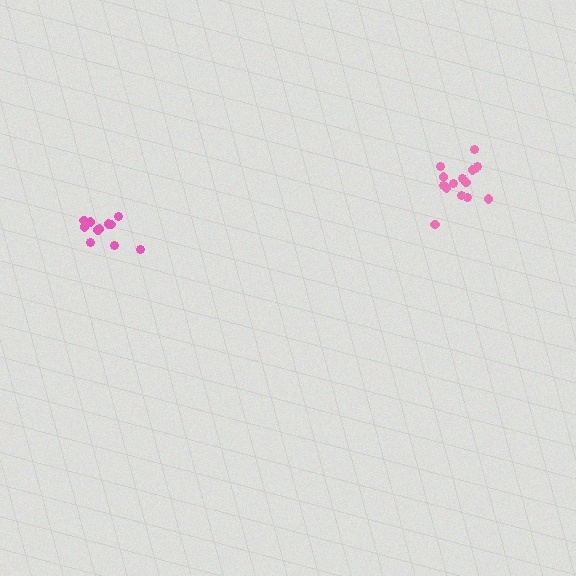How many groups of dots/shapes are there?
There are 2 groups.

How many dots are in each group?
Group 1: 15 dots, Group 2: 11 dots (26 total).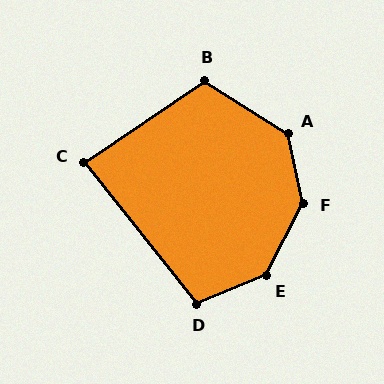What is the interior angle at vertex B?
Approximately 113 degrees (obtuse).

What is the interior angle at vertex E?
Approximately 139 degrees (obtuse).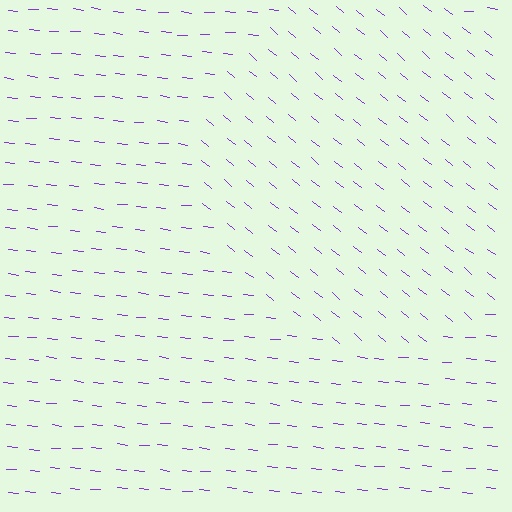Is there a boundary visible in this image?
Yes, there is a texture boundary formed by a change in line orientation.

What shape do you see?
I see a circle.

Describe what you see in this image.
The image is filled with small purple line segments. A circle region in the image has lines oriented differently from the surrounding lines, creating a visible texture boundary.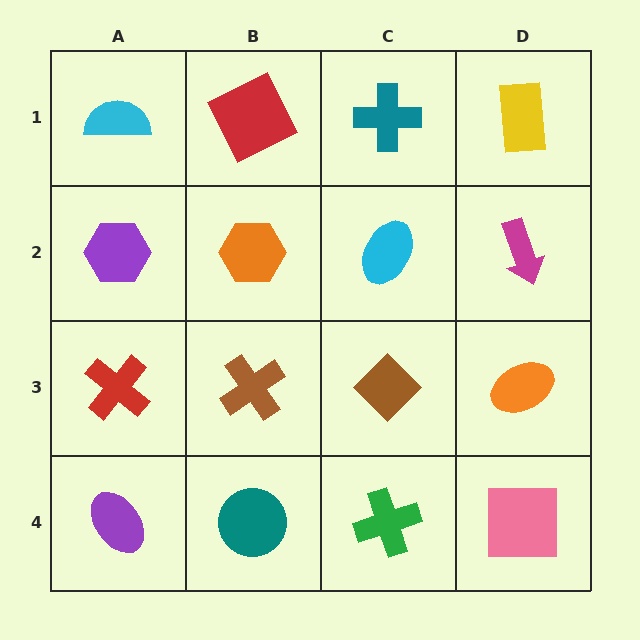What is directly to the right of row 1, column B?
A teal cross.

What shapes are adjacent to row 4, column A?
A red cross (row 3, column A), a teal circle (row 4, column B).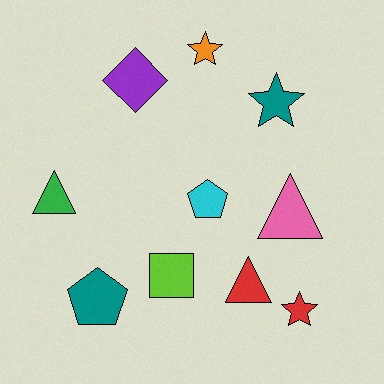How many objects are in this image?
There are 10 objects.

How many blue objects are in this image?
There are no blue objects.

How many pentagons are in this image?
There are 2 pentagons.